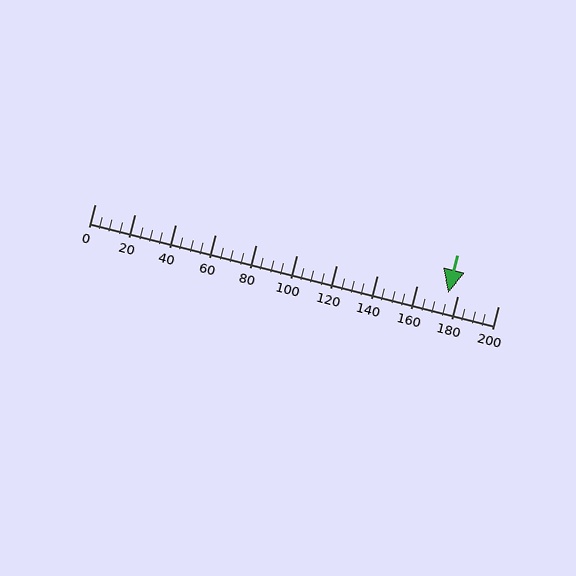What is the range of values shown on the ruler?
The ruler shows values from 0 to 200.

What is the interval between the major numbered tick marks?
The major tick marks are spaced 20 units apart.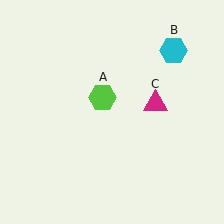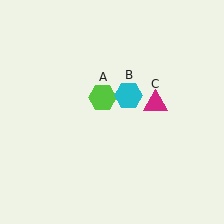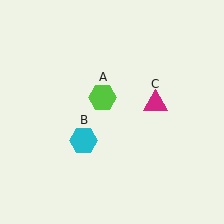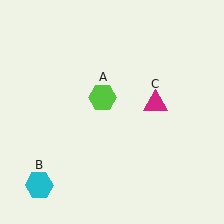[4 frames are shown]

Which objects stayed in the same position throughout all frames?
Lime hexagon (object A) and magenta triangle (object C) remained stationary.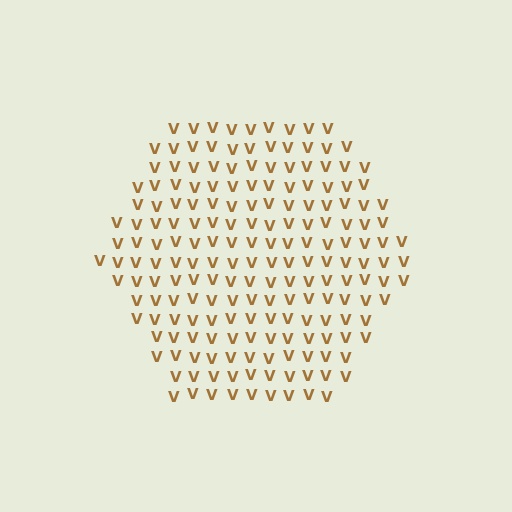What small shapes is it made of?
It is made of small letter V's.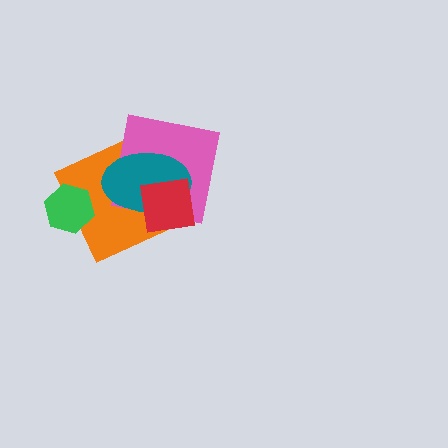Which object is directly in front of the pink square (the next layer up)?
The teal ellipse is directly in front of the pink square.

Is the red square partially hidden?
No, no other shape covers it.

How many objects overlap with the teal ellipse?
3 objects overlap with the teal ellipse.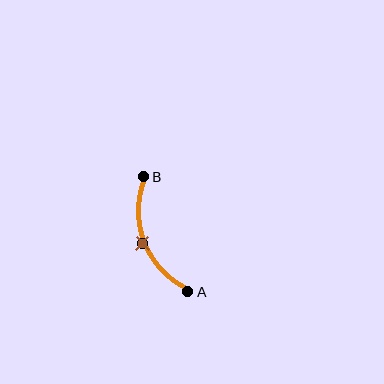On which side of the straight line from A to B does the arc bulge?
The arc bulges to the left of the straight line connecting A and B.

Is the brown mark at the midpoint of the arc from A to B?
Yes. The brown mark lies on the arc at equal arc-length from both A and B — it is the arc midpoint.